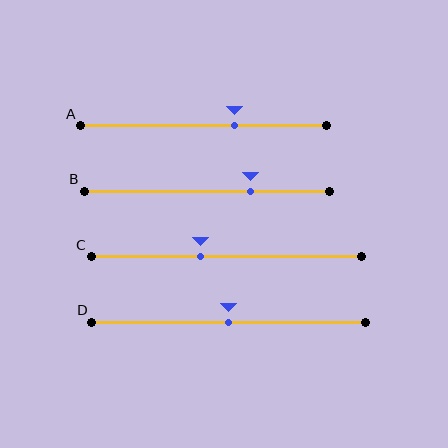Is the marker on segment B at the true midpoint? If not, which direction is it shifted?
No, the marker on segment B is shifted to the right by about 18% of the segment length.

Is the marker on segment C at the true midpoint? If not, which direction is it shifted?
No, the marker on segment C is shifted to the left by about 10% of the segment length.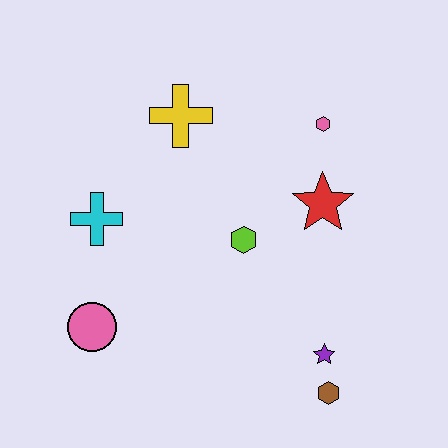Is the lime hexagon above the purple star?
Yes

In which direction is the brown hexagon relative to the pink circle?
The brown hexagon is to the right of the pink circle.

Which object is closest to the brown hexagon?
The purple star is closest to the brown hexagon.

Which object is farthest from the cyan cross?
The brown hexagon is farthest from the cyan cross.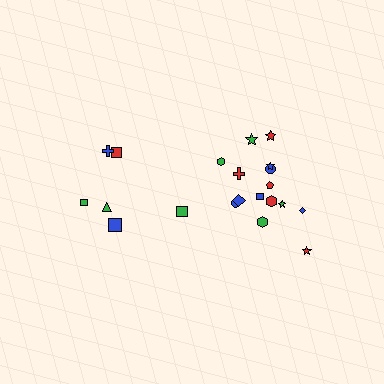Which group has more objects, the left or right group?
The right group.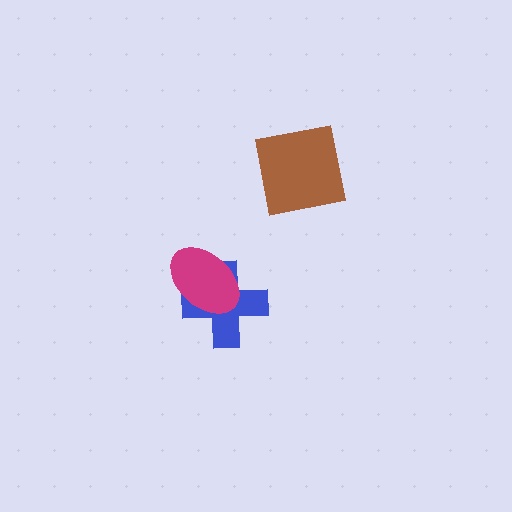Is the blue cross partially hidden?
Yes, it is partially covered by another shape.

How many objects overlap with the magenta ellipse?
1 object overlaps with the magenta ellipse.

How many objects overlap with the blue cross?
1 object overlaps with the blue cross.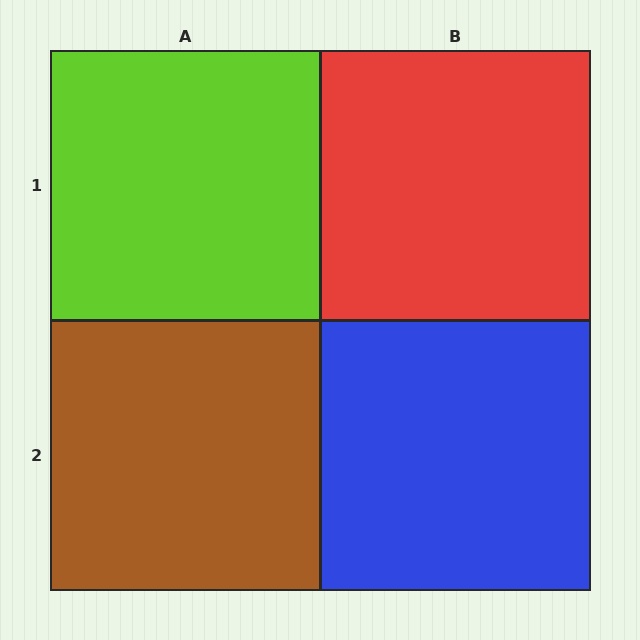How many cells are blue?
1 cell is blue.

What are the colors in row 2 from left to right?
Brown, blue.